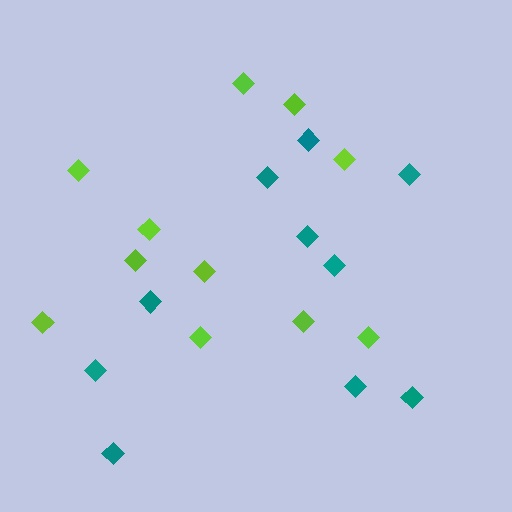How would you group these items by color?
There are 2 groups: one group of lime diamonds (11) and one group of teal diamonds (10).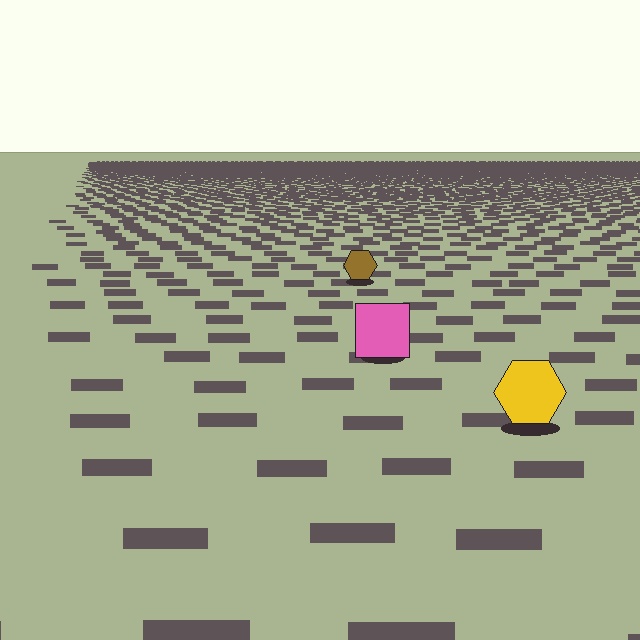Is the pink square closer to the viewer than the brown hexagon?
Yes. The pink square is closer — you can tell from the texture gradient: the ground texture is coarser near it.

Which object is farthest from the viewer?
The brown hexagon is farthest from the viewer. It appears smaller and the ground texture around it is denser.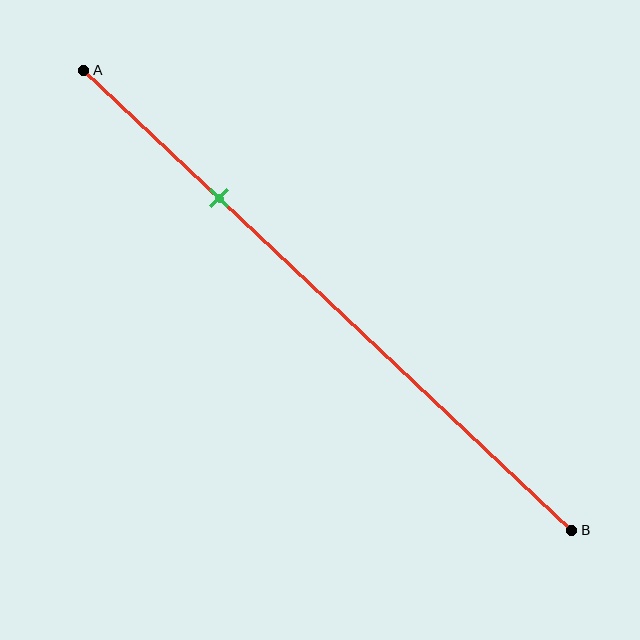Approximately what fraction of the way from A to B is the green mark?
The green mark is approximately 30% of the way from A to B.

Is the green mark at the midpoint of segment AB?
No, the mark is at about 30% from A, not at the 50% midpoint.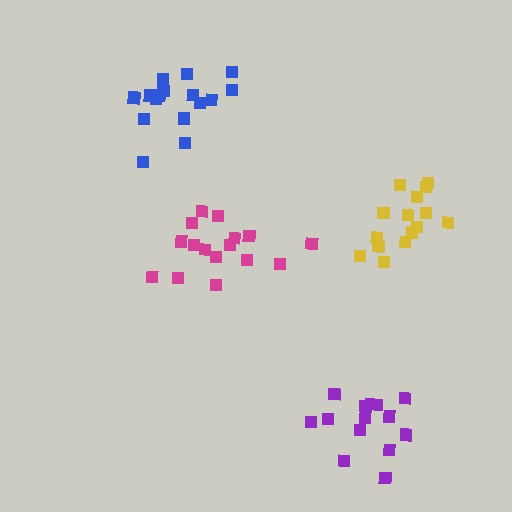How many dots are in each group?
Group 1: 14 dots, Group 2: 16 dots, Group 3: 16 dots, Group 4: 15 dots (61 total).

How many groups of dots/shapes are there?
There are 4 groups.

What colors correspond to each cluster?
The clusters are colored: purple, blue, magenta, yellow.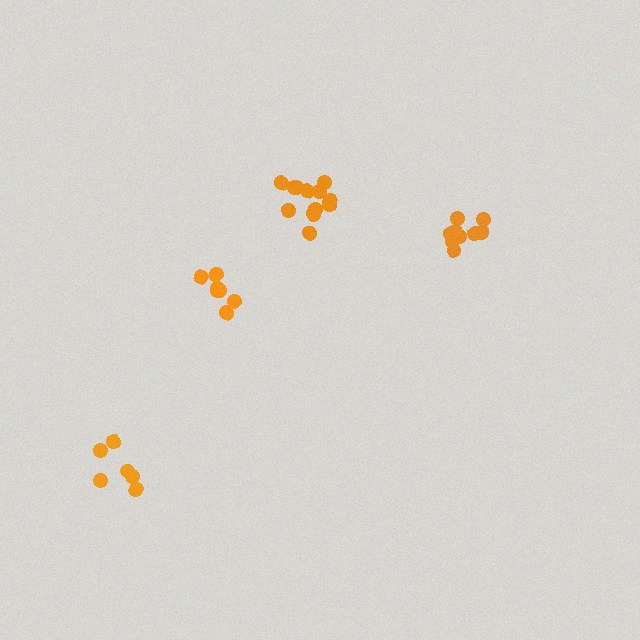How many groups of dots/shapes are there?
There are 4 groups.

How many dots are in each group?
Group 1: 7 dots, Group 2: 12 dots, Group 3: 6 dots, Group 4: 10 dots (35 total).